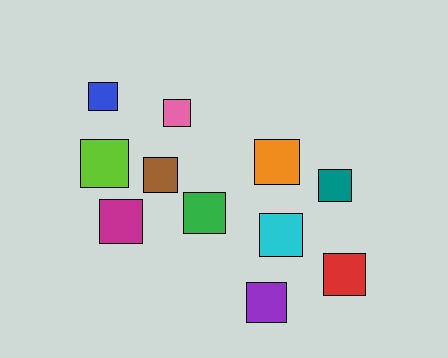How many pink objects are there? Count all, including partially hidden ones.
There is 1 pink object.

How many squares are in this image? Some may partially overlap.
There are 11 squares.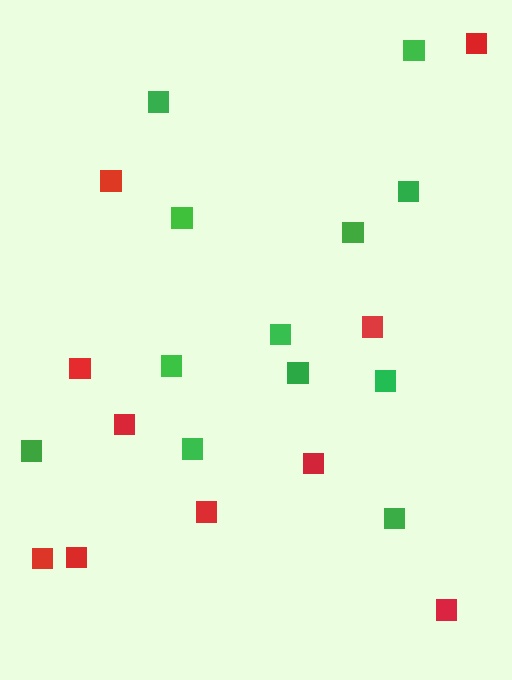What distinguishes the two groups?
There are 2 groups: one group of red squares (10) and one group of green squares (12).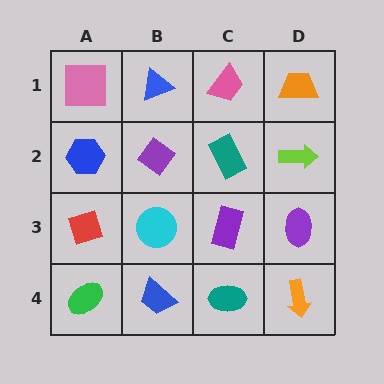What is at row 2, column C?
A teal rectangle.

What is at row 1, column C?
A pink trapezoid.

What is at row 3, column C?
A purple rectangle.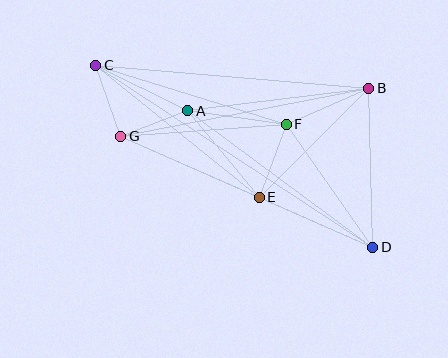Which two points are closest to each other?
Points A and G are closest to each other.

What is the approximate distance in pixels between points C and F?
The distance between C and F is approximately 199 pixels.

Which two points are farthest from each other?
Points C and D are farthest from each other.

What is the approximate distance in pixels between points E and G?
The distance between E and G is approximately 151 pixels.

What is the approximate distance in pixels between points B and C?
The distance between B and C is approximately 274 pixels.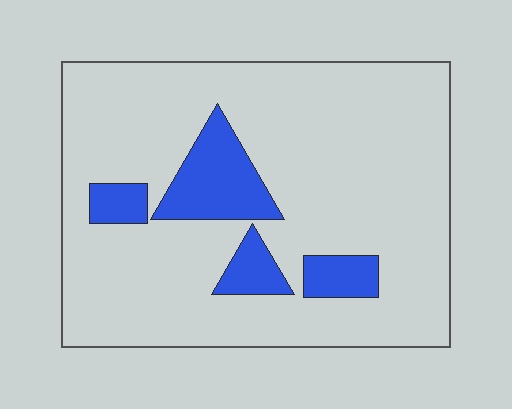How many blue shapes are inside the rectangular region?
4.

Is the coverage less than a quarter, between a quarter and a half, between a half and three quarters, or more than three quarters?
Less than a quarter.